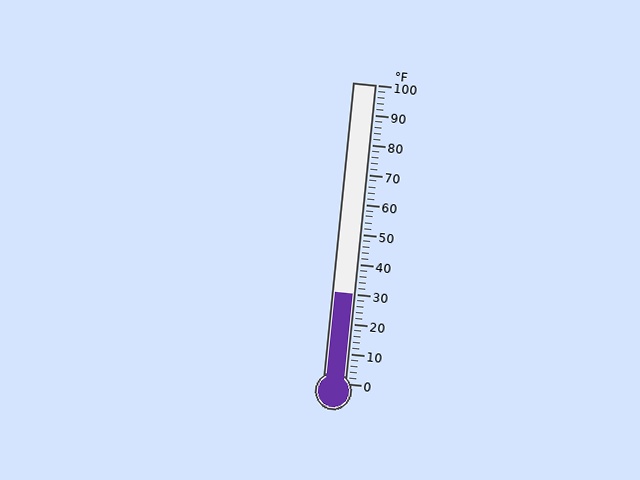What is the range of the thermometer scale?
The thermometer scale ranges from 0°F to 100°F.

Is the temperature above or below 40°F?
The temperature is below 40°F.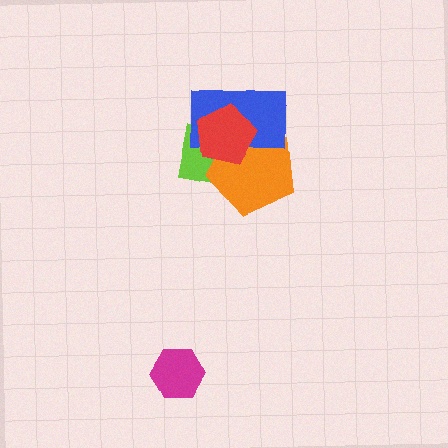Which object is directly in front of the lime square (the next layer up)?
The orange pentagon is directly in front of the lime square.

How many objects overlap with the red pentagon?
3 objects overlap with the red pentagon.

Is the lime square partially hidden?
Yes, it is partially covered by another shape.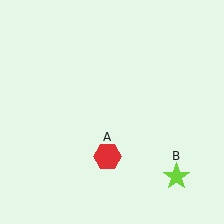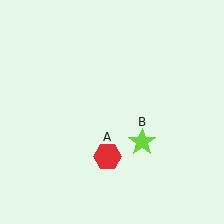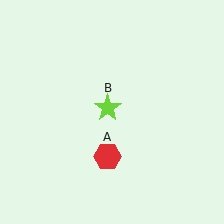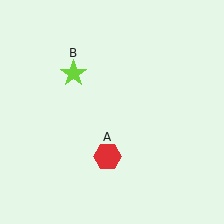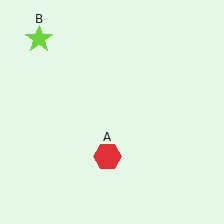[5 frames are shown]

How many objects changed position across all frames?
1 object changed position: lime star (object B).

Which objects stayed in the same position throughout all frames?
Red hexagon (object A) remained stationary.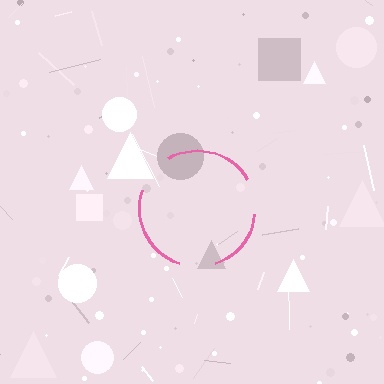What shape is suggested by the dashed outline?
The dashed outline suggests a circle.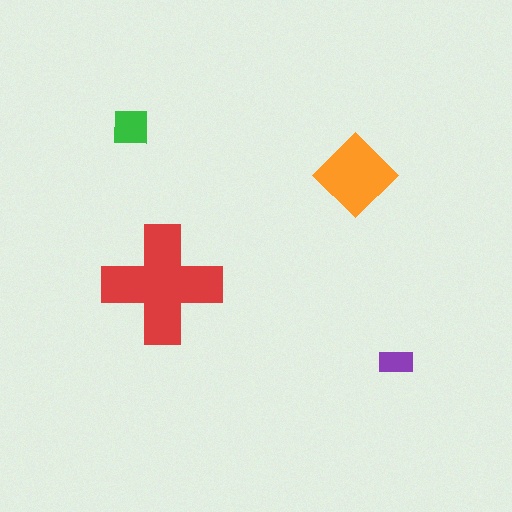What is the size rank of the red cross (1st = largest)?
1st.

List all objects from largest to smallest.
The red cross, the orange diamond, the green square, the purple rectangle.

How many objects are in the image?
There are 4 objects in the image.